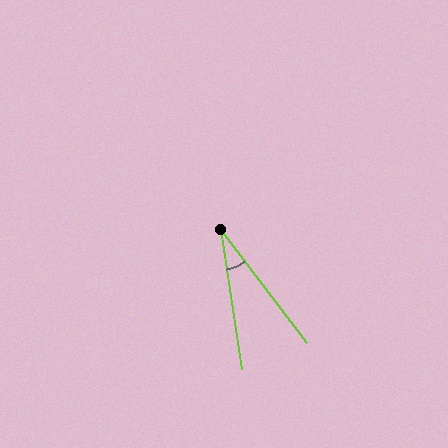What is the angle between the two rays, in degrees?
Approximately 29 degrees.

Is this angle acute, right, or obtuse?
It is acute.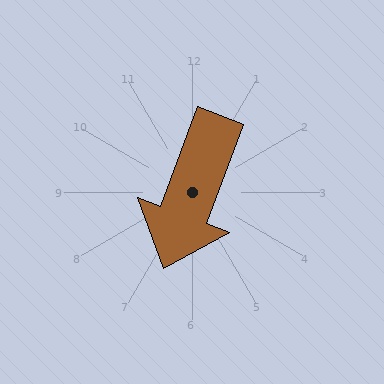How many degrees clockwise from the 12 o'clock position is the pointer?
Approximately 201 degrees.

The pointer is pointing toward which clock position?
Roughly 7 o'clock.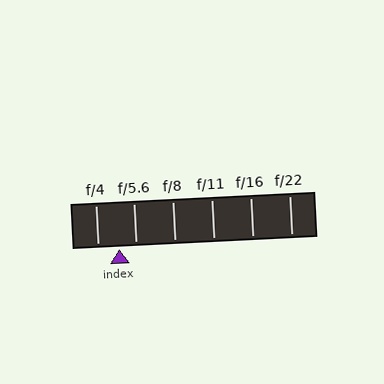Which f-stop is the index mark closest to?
The index mark is closest to f/5.6.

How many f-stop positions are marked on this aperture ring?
There are 6 f-stop positions marked.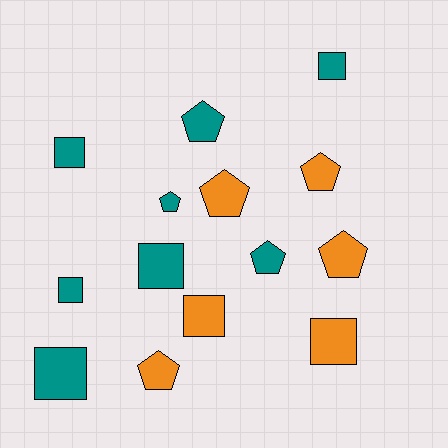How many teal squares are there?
There are 5 teal squares.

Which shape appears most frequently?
Pentagon, with 7 objects.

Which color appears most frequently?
Teal, with 8 objects.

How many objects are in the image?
There are 14 objects.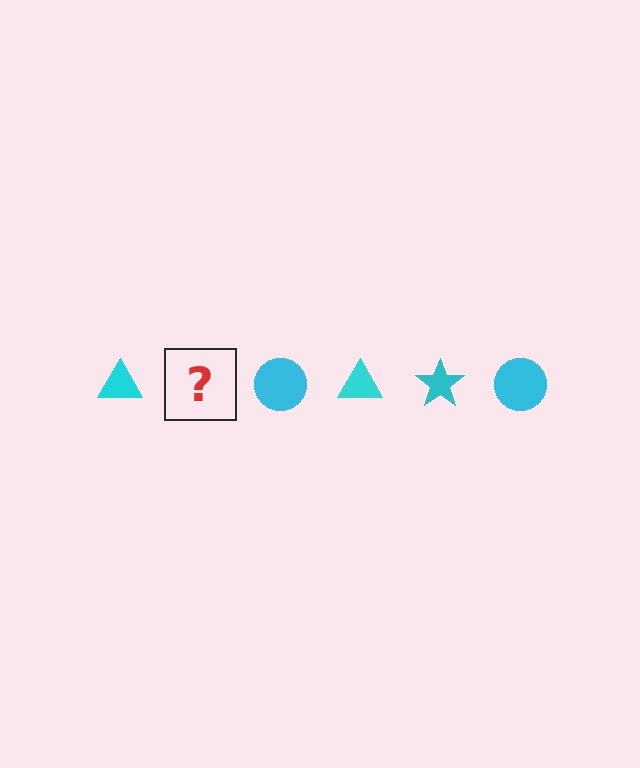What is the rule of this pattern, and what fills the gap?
The rule is that the pattern cycles through triangle, star, circle shapes in cyan. The gap should be filled with a cyan star.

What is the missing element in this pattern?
The missing element is a cyan star.